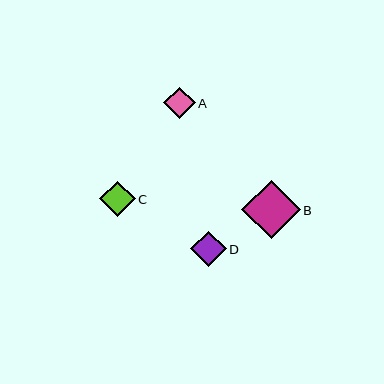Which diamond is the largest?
Diamond B is the largest with a size of approximately 58 pixels.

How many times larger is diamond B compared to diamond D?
Diamond B is approximately 1.6 times the size of diamond D.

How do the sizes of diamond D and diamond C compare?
Diamond D and diamond C are approximately the same size.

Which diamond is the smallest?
Diamond A is the smallest with a size of approximately 31 pixels.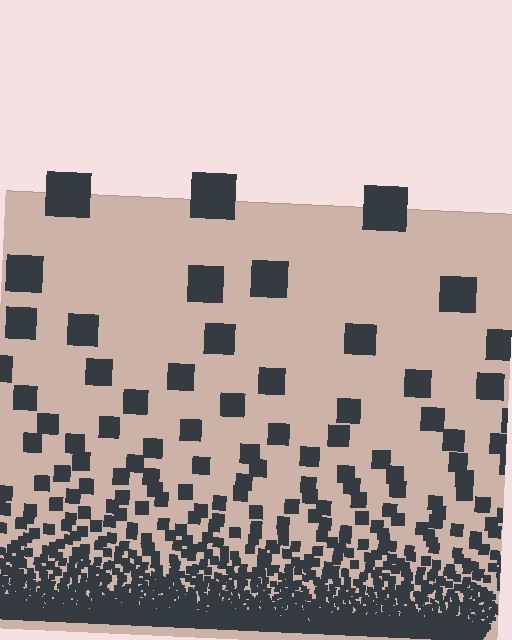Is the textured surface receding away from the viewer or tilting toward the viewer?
The surface appears to tilt toward the viewer. Texture elements get larger and sparser toward the top.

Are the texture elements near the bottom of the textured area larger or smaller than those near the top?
Smaller. The gradient is inverted — elements near the bottom are smaller and denser.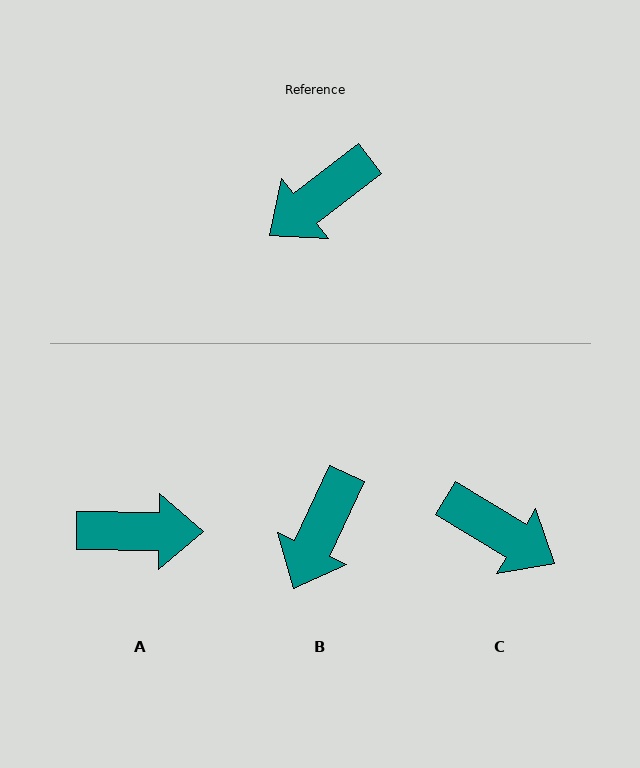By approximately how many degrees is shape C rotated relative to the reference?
Approximately 111 degrees counter-clockwise.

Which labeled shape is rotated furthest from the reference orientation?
A, about 142 degrees away.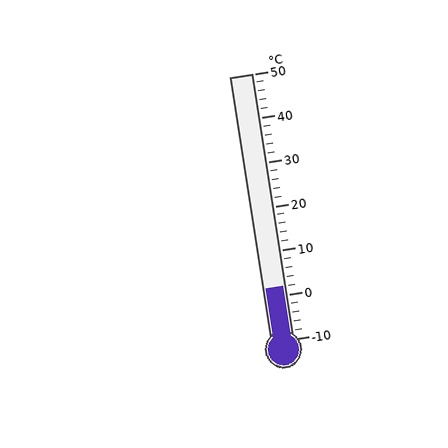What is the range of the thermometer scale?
The thermometer scale ranges from -10°C to 50°C.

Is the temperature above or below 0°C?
The temperature is above 0°C.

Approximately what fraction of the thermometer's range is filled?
The thermometer is filled to approximately 20% of its range.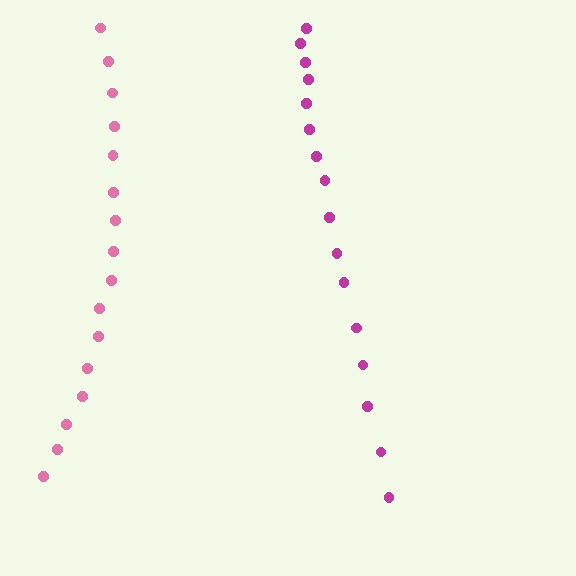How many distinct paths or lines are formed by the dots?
There are 2 distinct paths.